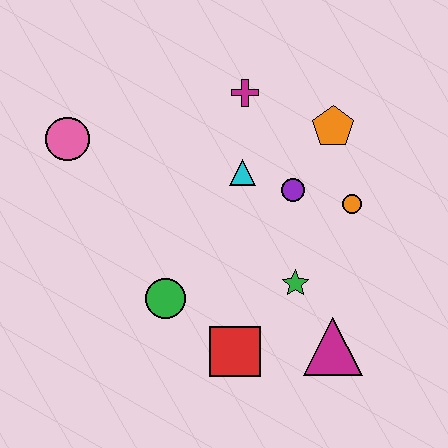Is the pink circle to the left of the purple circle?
Yes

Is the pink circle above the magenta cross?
No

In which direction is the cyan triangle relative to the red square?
The cyan triangle is above the red square.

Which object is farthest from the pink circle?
The magenta triangle is farthest from the pink circle.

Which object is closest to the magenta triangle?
The green star is closest to the magenta triangle.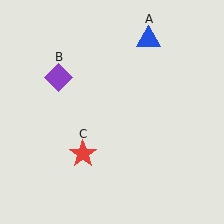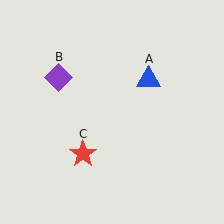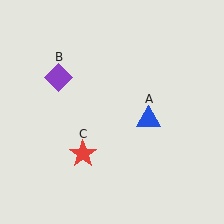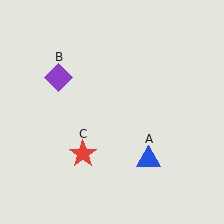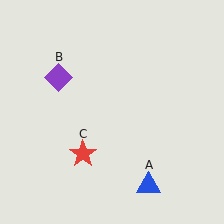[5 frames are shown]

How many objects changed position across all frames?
1 object changed position: blue triangle (object A).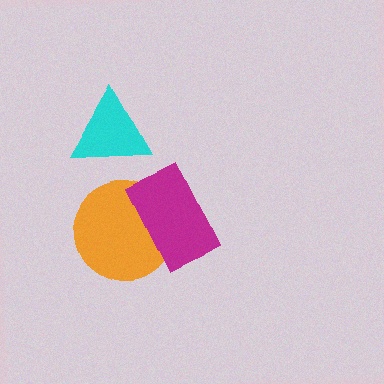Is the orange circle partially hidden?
Yes, it is partially covered by another shape.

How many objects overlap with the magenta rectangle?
1 object overlaps with the magenta rectangle.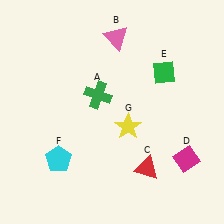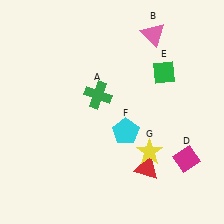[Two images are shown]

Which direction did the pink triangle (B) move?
The pink triangle (B) moved right.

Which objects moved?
The objects that moved are: the pink triangle (B), the cyan pentagon (F), the yellow star (G).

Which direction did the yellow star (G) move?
The yellow star (G) moved down.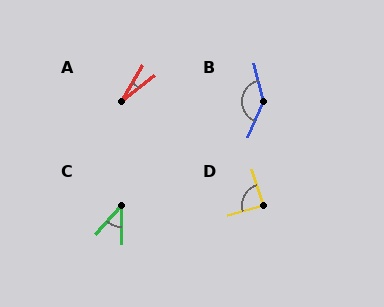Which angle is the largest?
B, at approximately 142 degrees.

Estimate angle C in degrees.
Approximately 42 degrees.